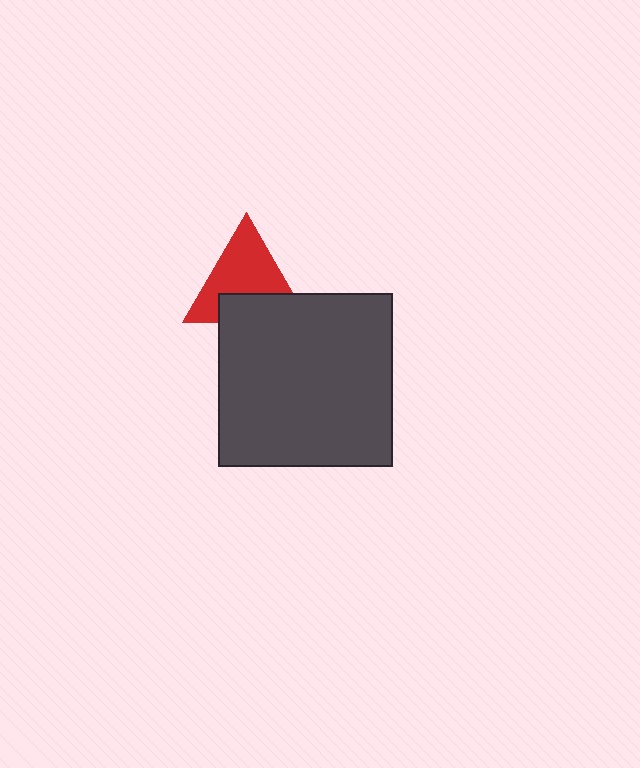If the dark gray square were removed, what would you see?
You would see the complete red triangle.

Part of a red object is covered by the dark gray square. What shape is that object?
It is a triangle.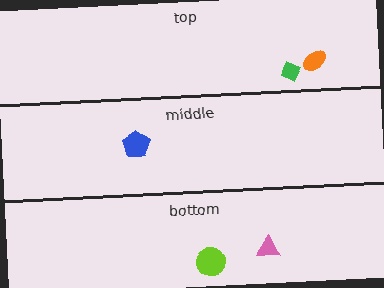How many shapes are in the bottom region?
2.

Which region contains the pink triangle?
The bottom region.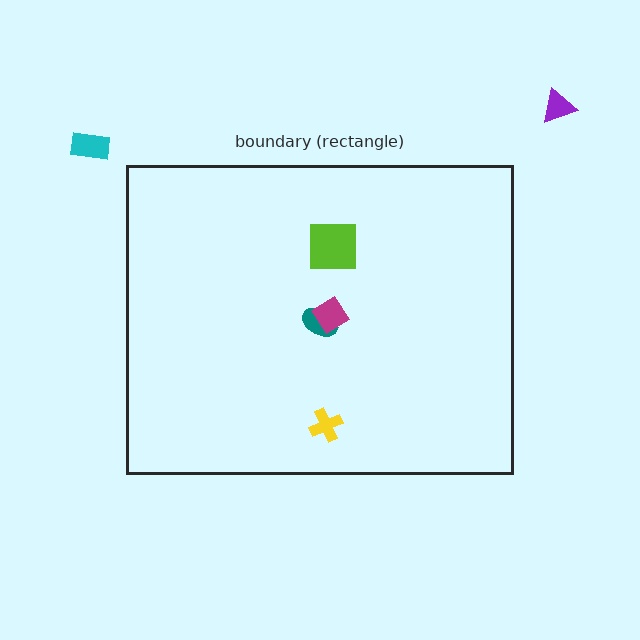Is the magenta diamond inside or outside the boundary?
Inside.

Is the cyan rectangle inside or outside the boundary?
Outside.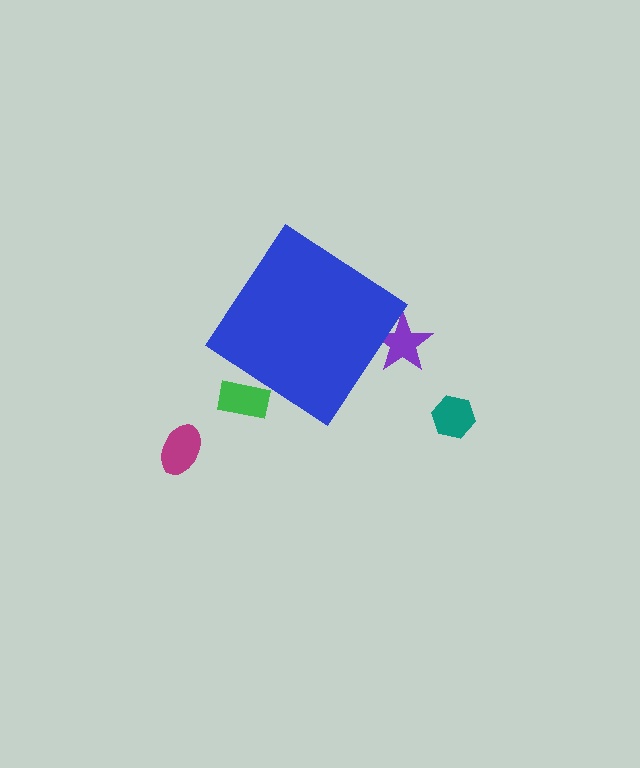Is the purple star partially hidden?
Yes, the purple star is partially hidden behind the blue diamond.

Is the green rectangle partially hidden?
Yes, the green rectangle is partially hidden behind the blue diamond.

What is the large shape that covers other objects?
A blue diamond.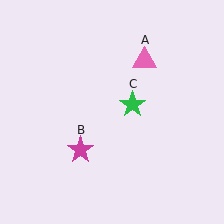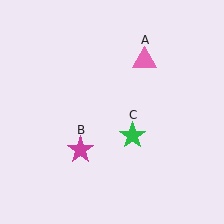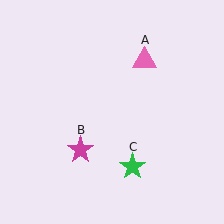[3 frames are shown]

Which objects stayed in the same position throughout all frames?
Pink triangle (object A) and magenta star (object B) remained stationary.